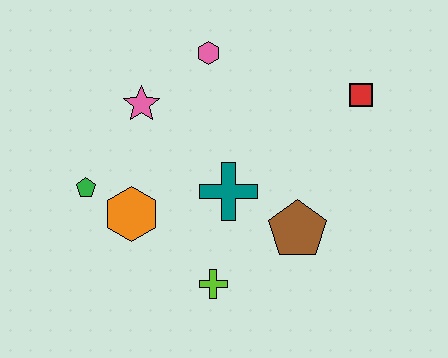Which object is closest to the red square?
The brown pentagon is closest to the red square.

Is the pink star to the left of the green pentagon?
No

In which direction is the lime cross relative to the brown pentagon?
The lime cross is to the left of the brown pentagon.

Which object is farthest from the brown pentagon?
The green pentagon is farthest from the brown pentagon.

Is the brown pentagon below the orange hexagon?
Yes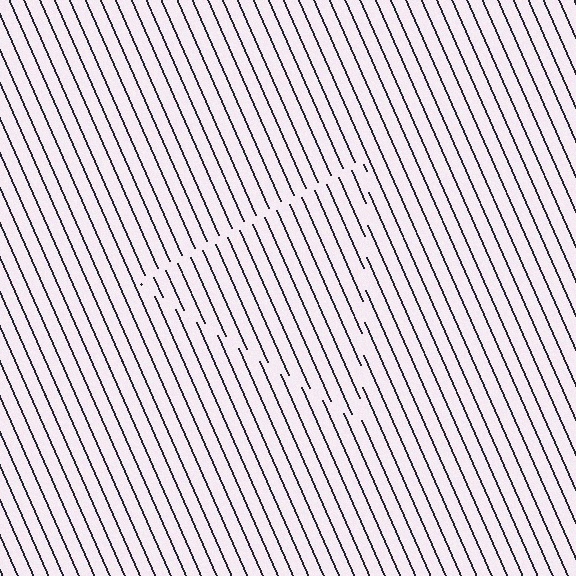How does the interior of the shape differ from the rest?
The interior of the shape contains the same grating, shifted by half a period — the contour is defined by the phase discontinuity where line-ends from the inner and outer gratings abut.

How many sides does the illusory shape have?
3 sides — the line-ends trace a triangle.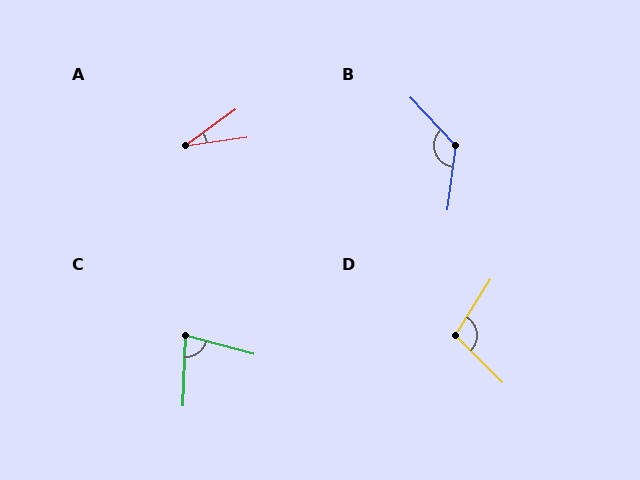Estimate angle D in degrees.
Approximately 103 degrees.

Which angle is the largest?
B, at approximately 129 degrees.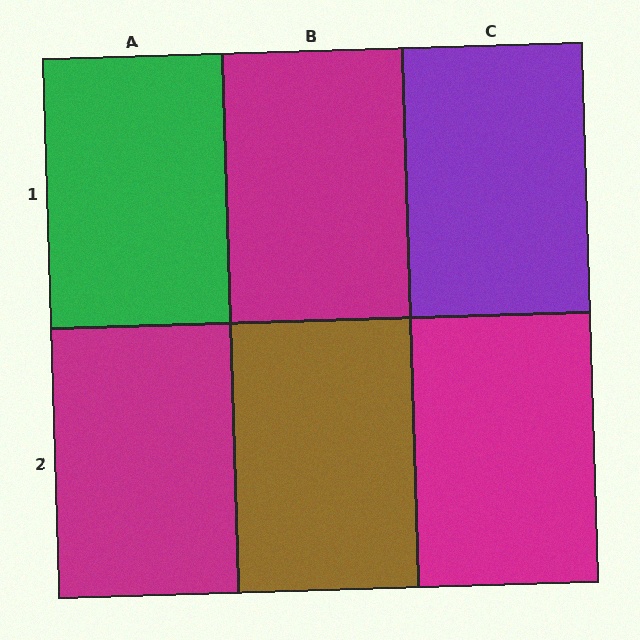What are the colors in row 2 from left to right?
Magenta, brown, magenta.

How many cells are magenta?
3 cells are magenta.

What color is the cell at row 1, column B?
Magenta.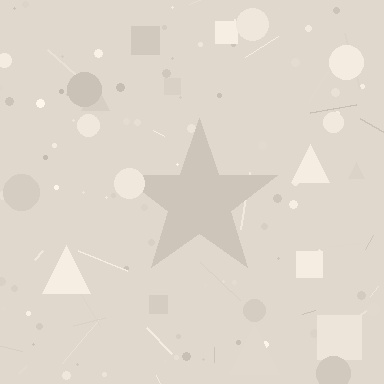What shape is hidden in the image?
A star is hidden in the image.